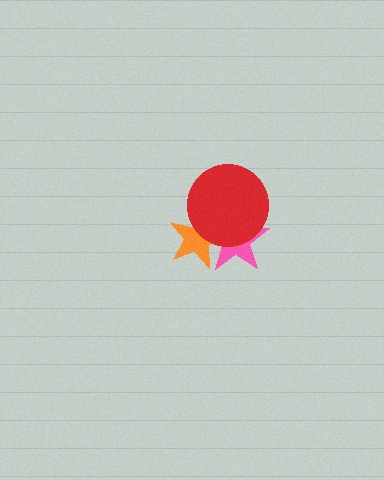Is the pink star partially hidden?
Yes, it is partially covered by another shape.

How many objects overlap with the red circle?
2 objects overlap with the red circle.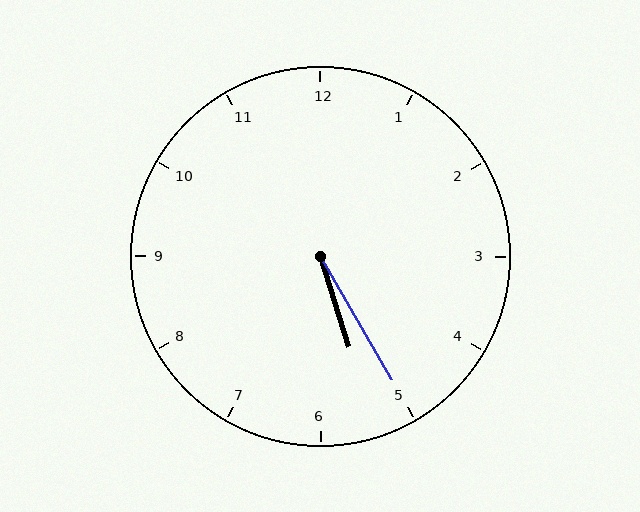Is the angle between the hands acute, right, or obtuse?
It is acute.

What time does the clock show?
5:25.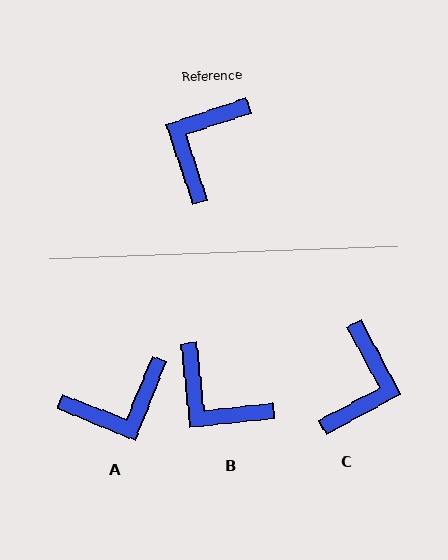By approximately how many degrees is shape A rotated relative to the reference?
Approximately 140 degrees counter-clockwise.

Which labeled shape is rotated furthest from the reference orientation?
C, about 170 degrees away.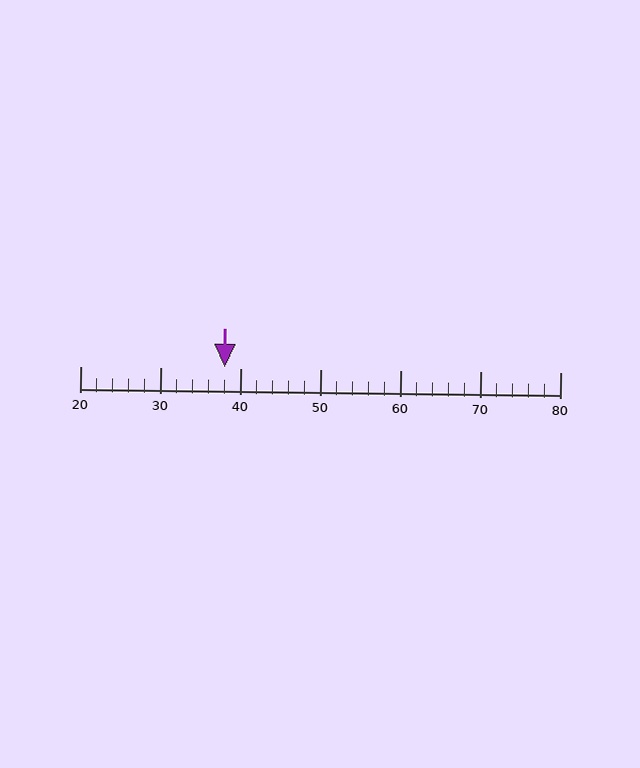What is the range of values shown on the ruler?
The ruler shows values from 20 to 80.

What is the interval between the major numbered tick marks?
The major tick marks are spaced 10 units apart.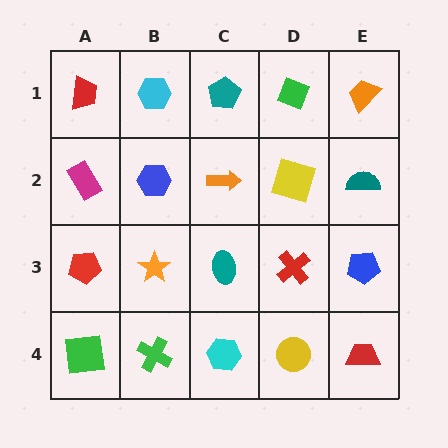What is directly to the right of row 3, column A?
An orange star.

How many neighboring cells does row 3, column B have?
4.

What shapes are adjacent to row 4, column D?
A red cross (row 3, column D), a cyan hexagon (row 4, column C), a red trapezoid (row 4, column E).